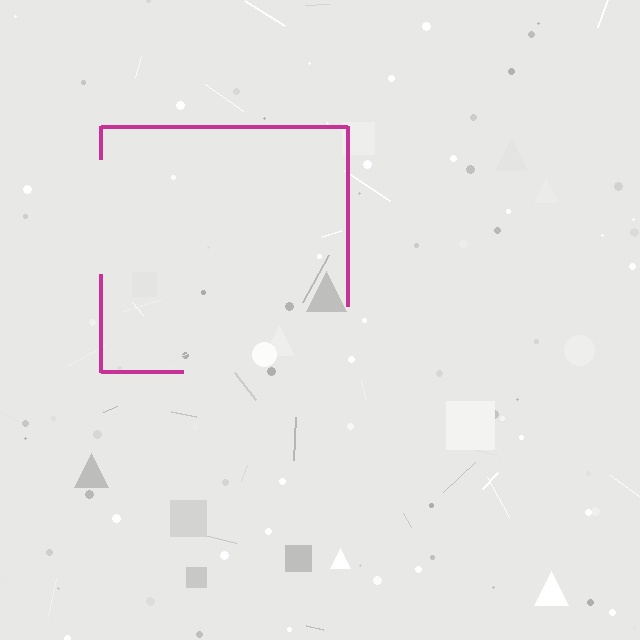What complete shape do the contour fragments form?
The contour fragments form a square.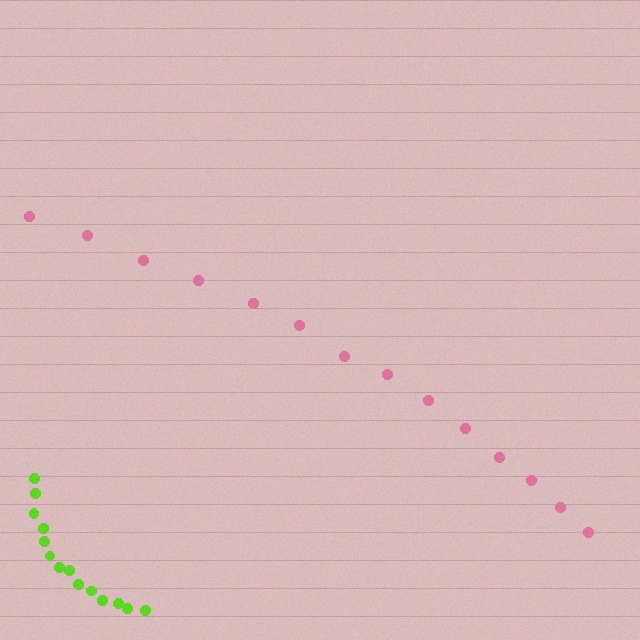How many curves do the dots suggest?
There are 2 distinct paths.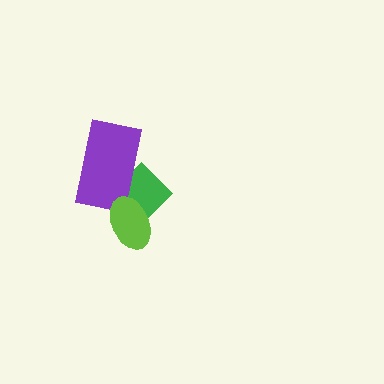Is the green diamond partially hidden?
Yes, it is partially covered by another shape.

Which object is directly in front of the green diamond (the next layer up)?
The purple rectangle is directly in front of the green diamond.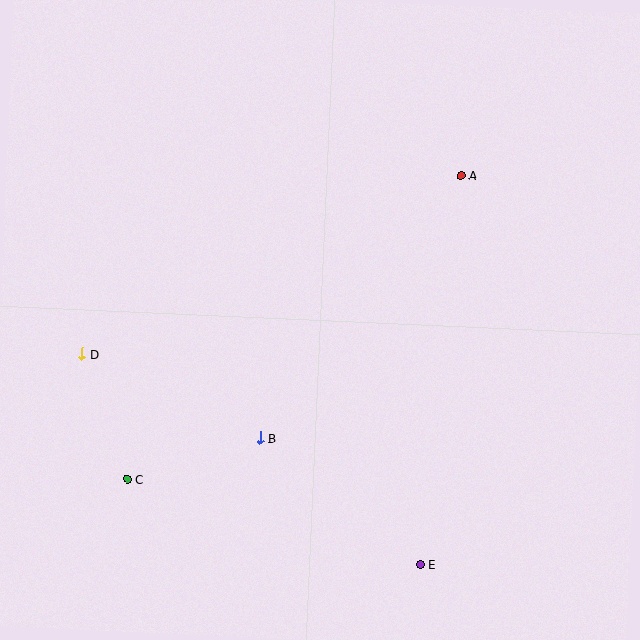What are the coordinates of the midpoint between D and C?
The midpoint between D and C is at (105, 417).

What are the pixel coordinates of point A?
Point A is at (461, 176).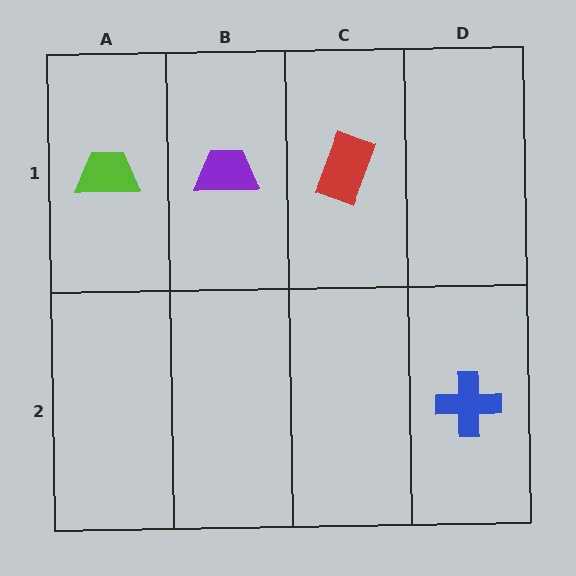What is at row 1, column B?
A purple trapezoid.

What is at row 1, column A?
A lime trapezoid.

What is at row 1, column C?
A red rectangle.